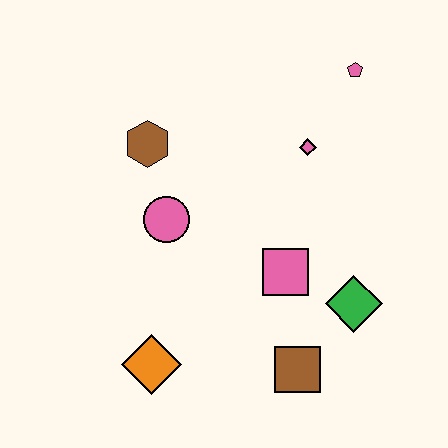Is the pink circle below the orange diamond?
No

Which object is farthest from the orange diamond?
The pink pentagon is farthest from the orange diamond.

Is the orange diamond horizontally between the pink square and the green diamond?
No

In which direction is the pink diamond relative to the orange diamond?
The pink diamond is above the orange diamond.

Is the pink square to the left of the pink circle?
No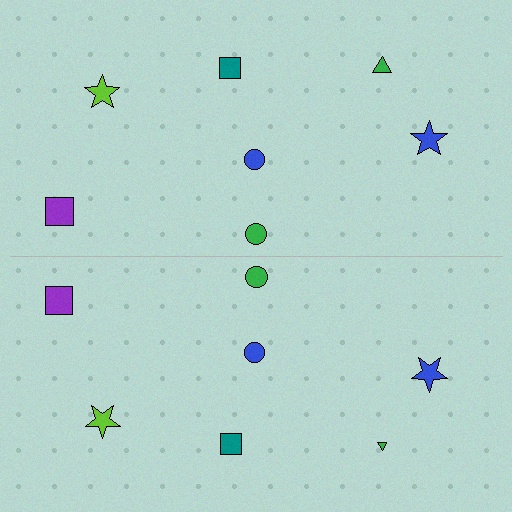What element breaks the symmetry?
The green triangle on the bottom side has a different size than its mirror counterpart.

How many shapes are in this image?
There are 14 shapes in this image.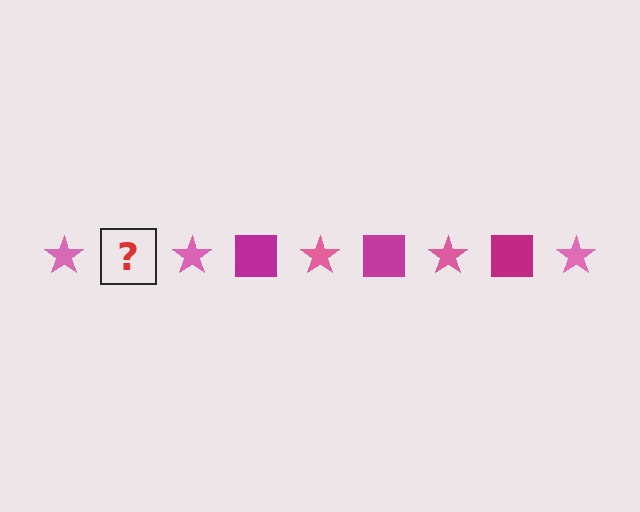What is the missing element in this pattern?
The missing element is a magenta square.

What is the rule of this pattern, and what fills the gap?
The rule is that the pattern alternates between pink star and magenta square. The gap should be filled with a magenta square.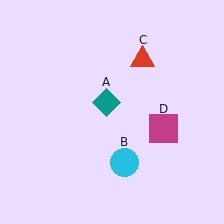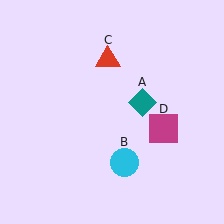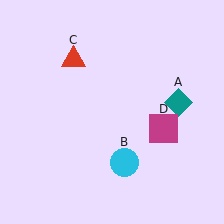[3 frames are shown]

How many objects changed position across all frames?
2 objects changed position: teal diamond (object A), red triangle (object C).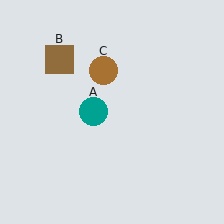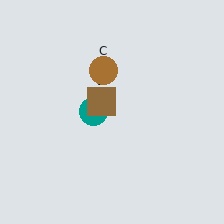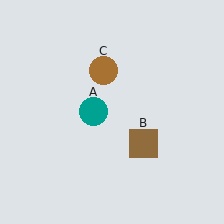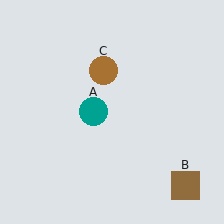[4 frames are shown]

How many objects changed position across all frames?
1 object changed position: brown square (object B).